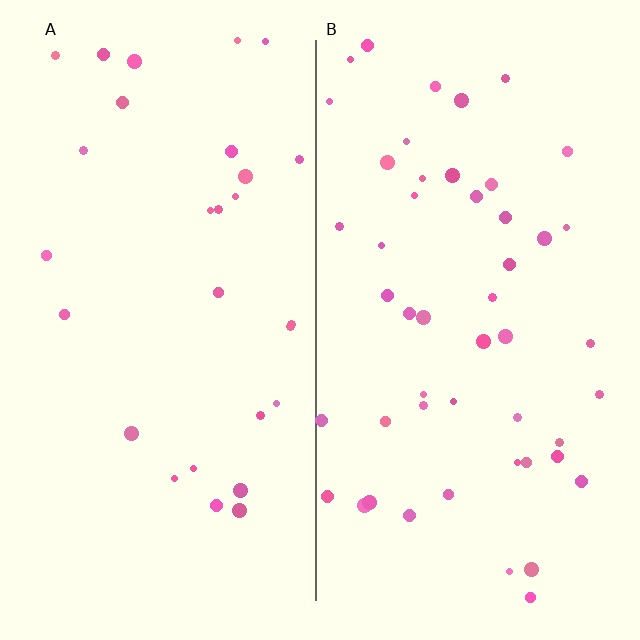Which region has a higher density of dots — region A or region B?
B (the right).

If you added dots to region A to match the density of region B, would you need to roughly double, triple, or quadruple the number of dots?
Approximately double.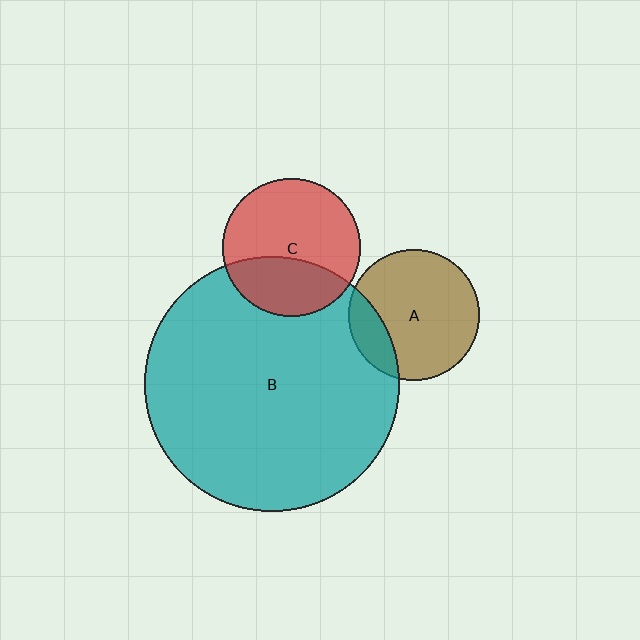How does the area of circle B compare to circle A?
Approximately 3.8 times.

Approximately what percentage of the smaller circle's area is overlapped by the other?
Approximately 20%.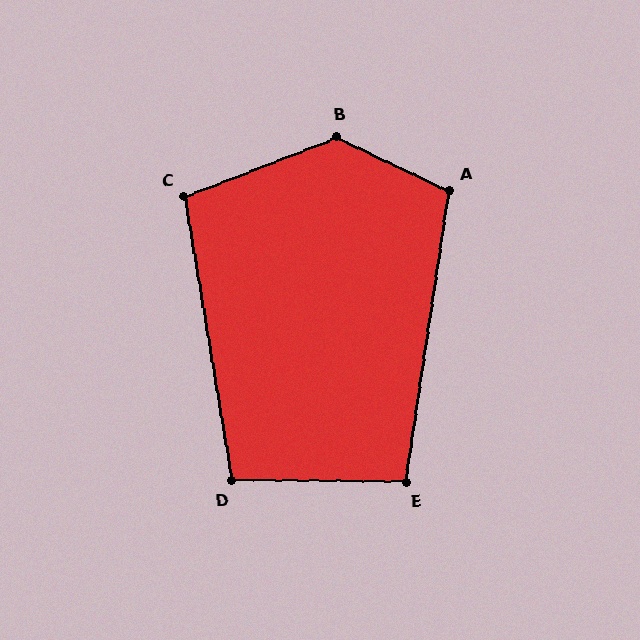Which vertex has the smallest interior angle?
E, at approximately 98 degrees.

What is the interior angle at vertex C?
Approximately 102 degrees (obtuse).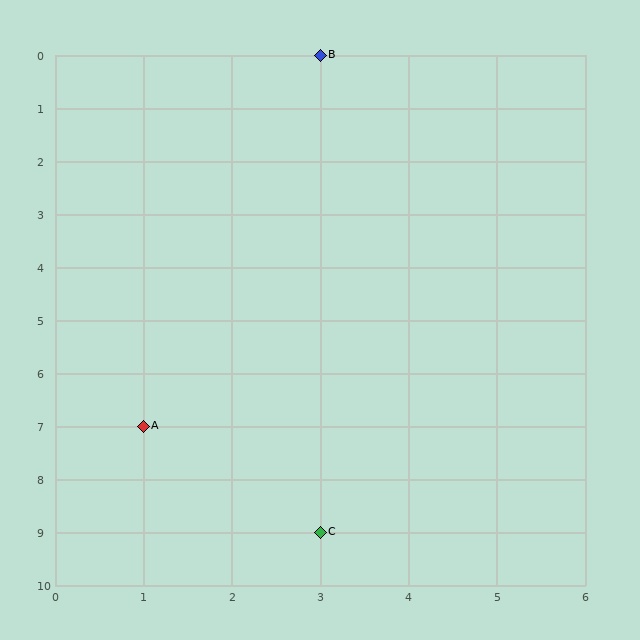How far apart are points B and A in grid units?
Points B and A are 2 columns and 7 rows apart (about 7.3 grid units diagonally).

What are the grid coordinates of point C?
Point C is at grid coordinates (3, 9).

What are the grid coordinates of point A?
Point A is at grid coordinates (1, 7).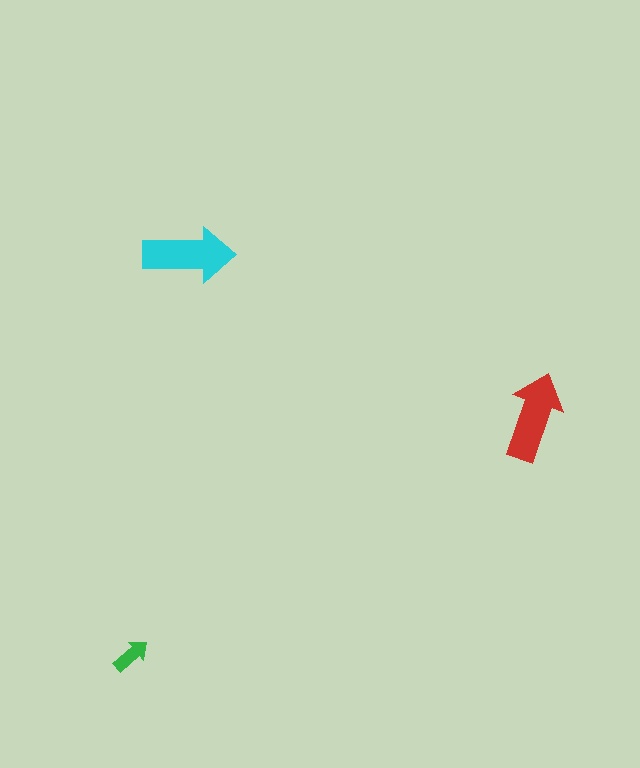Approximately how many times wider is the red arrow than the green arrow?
About 2.5 times wider.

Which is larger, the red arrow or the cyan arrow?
The cyan one.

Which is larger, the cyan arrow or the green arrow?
The cyan one.